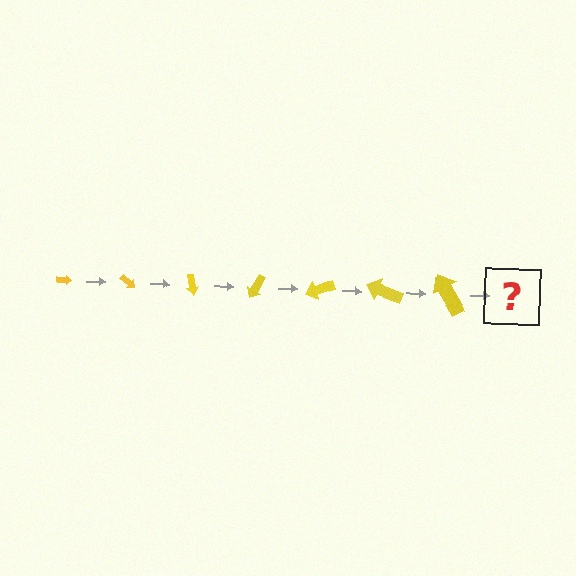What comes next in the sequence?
The next element should be an arrow, larger than the previous one and rotated 280 degrees from the start.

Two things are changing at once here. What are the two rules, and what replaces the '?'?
The two rules are that the arrow grows larger each step and it rotates 40 degrees each step. The '?' should be an arrow, larger than the previous one and rotated 280 degrees from the start.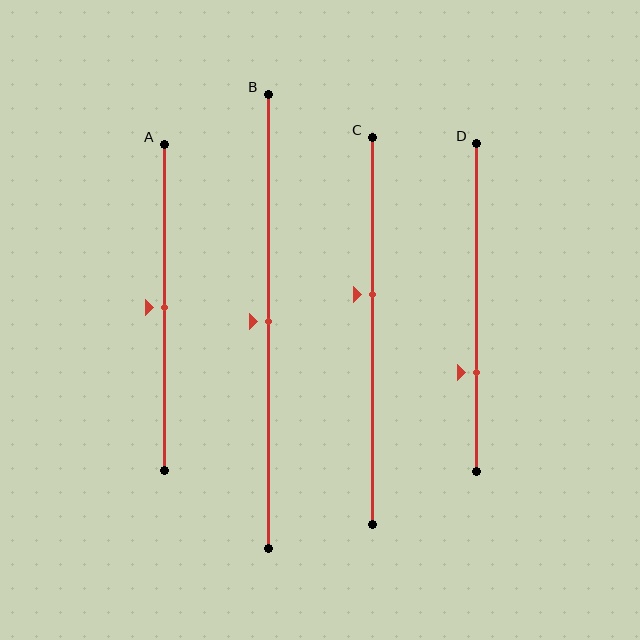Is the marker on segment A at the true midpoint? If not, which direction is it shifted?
Yes, the marker on segment A is at the true midpoint.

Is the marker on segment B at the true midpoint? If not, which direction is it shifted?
Yes, the marker on segment B is at the true midpoint.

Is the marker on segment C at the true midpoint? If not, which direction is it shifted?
No, the marker on segment C is shifted upward by about 9% of the segment length.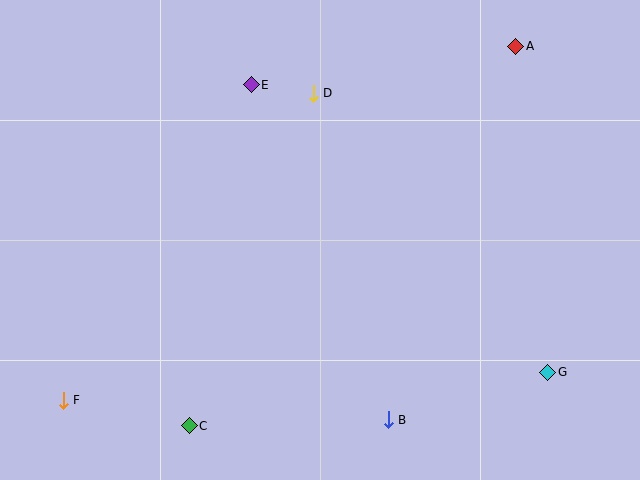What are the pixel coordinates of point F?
Point F is at (63, 400).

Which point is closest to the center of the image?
Point D at (313, 93) is closest to the center.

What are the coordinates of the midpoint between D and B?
The midpoint between D and B is at (351, 257).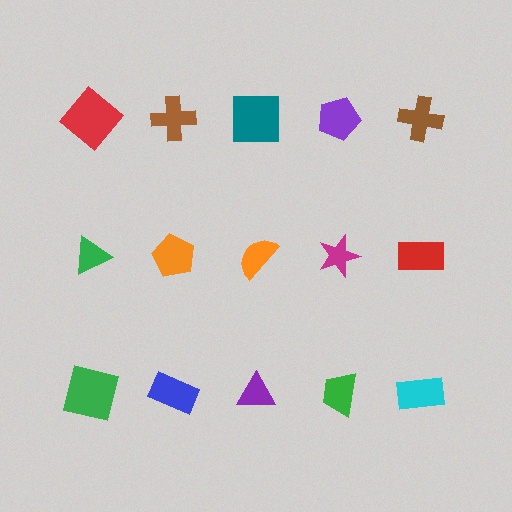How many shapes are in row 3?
5 shapes.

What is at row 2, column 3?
An orange semicircle.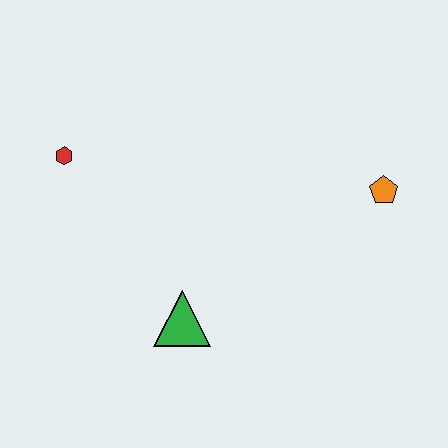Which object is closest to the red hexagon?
The green triangle is closest to the red hexagon.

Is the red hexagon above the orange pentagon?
Yes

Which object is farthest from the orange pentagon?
The red hexagon is farthest from the orange pentagon.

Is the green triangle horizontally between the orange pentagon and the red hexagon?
Yes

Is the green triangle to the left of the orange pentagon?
Yes